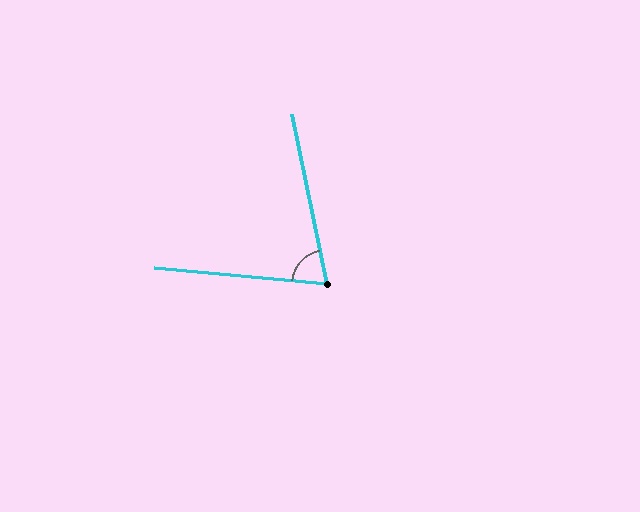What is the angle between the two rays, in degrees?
Approximately 73 degrees.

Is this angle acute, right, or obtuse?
It is acute.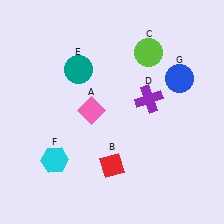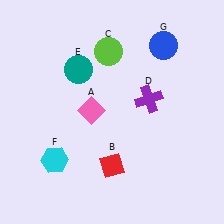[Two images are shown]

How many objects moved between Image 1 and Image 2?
2 objects moved between the two images.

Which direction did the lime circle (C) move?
The lime circle (C) moved left.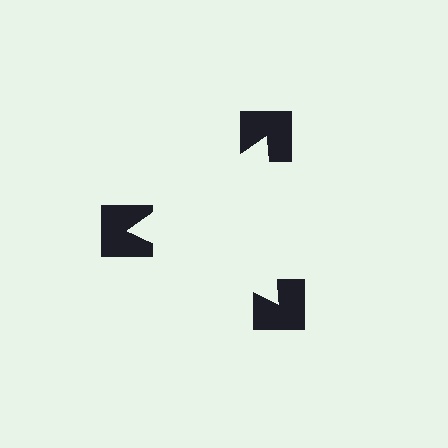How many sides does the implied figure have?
3 sides.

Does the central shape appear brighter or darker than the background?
It typically appears slightly brighter than the background, even though no actual brightness change is drawn.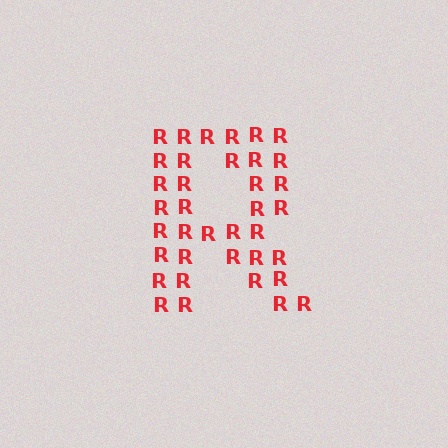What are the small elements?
The small elements are letter R's.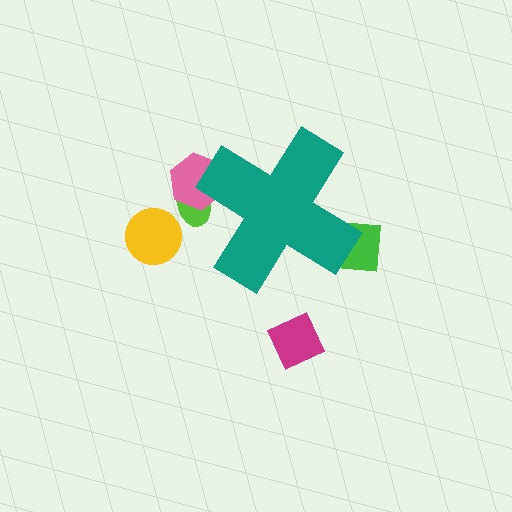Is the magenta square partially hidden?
No, the magenta square is fully visible.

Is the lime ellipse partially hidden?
Yes, the lime ellipse is partially hidden behind the teal cross.